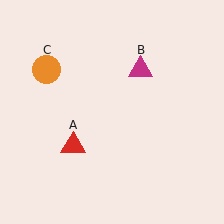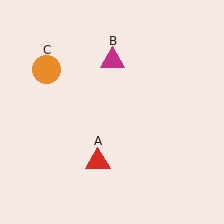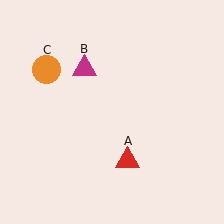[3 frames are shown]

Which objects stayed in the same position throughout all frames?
Orange circle (object C) remained stationary.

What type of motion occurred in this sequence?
The red triangle (object A), magenta triangle (object B) rotated counterclockwise around the center of the scene.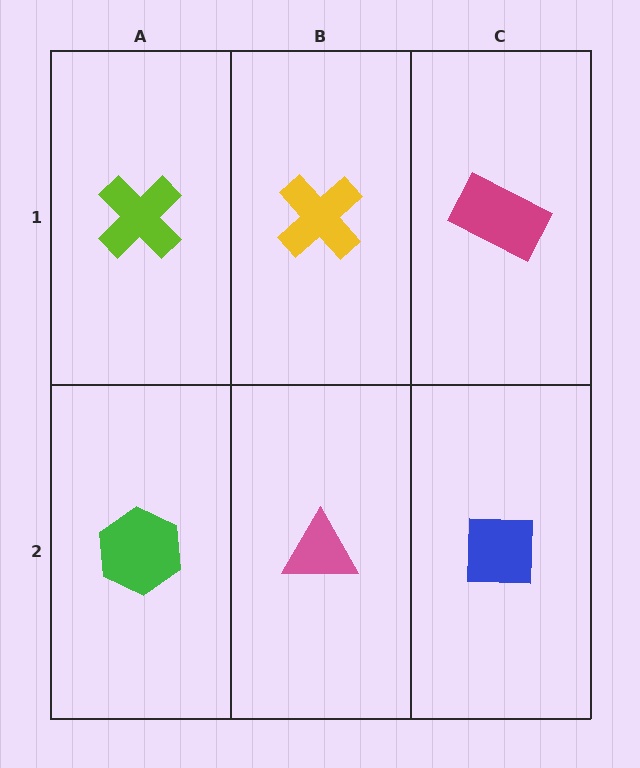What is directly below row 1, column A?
A green hexagon.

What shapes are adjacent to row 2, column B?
A yellow cross (row 1, column B), a green hexagon (row 2, column A), a blue square (row 2, column C).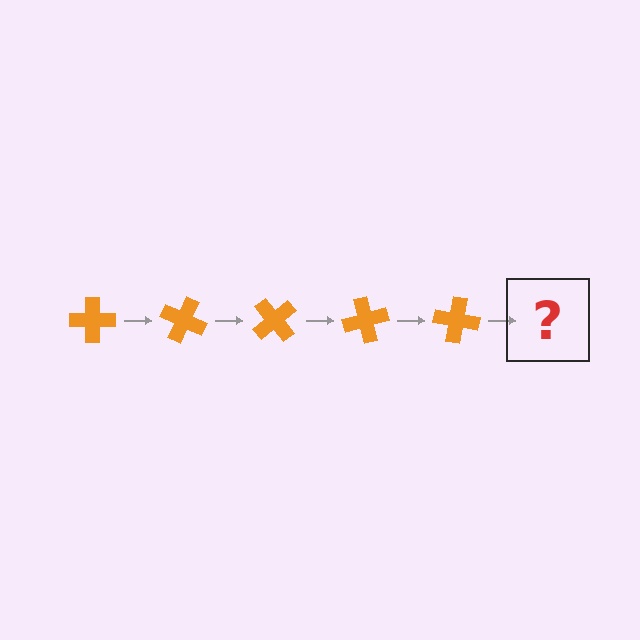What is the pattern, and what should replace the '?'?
The pattern is that the cross rotates 25 degrees each step. The '?' should be an orange cross rotated 125 degrees.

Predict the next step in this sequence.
The next step is an orange cross rotated 125 degrees.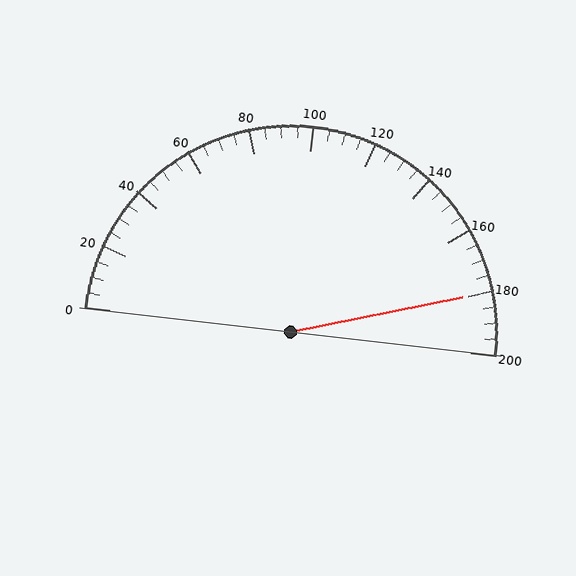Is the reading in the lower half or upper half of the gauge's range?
The reading is in the upper half of the range (0 to 200).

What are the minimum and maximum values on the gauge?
The gauge ranges from 0 to 200.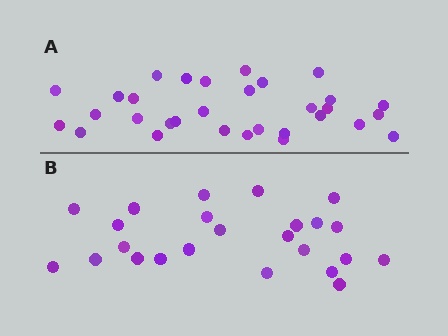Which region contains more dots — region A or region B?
Region A (the top region) has more dots.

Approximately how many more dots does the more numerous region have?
Region A has roughly 8 or so more dots than region B.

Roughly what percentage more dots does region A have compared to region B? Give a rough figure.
About 30% more.